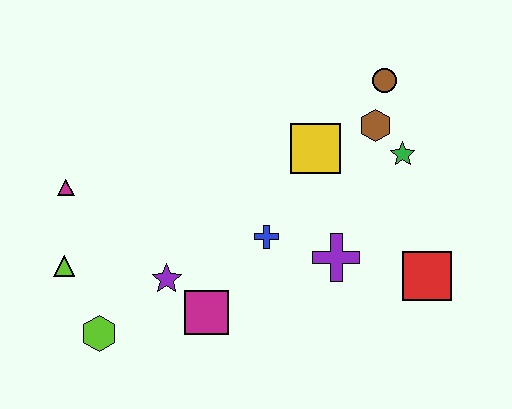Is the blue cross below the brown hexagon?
Yes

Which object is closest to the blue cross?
The purple cross is closest to the blue cross.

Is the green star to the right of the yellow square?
Yes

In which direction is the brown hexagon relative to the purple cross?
The brown hexagon is above the purple cross.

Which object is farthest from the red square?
The magenta triangle is farthest from the red square.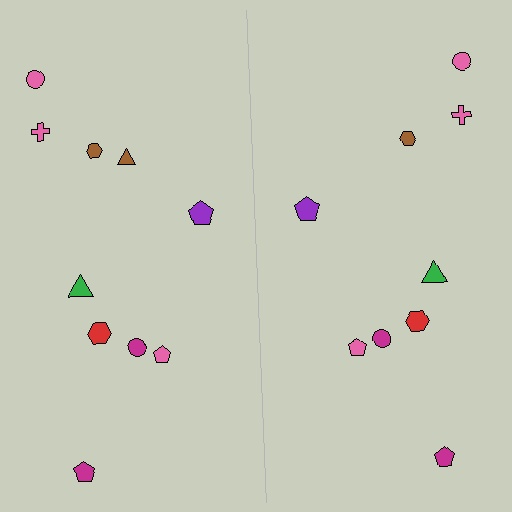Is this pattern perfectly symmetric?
No, the pattern is not perfectly symmetric. A brown triangle is missing from the right side.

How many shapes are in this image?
There are 19 shapes in this image.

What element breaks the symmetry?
A brown triangle is missing from the right side.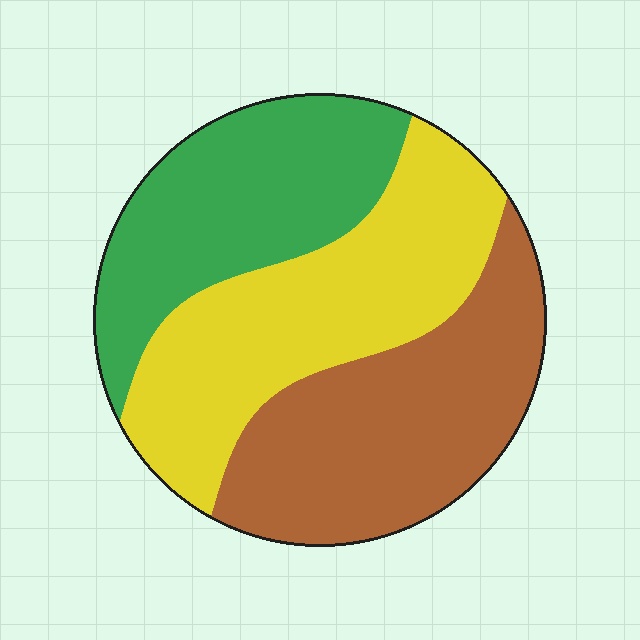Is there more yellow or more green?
Yellow.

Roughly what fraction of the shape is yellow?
Yellow takes up about three eighths (3/8) of the shape.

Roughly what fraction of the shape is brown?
Brown takes up about one third (1/3) of the shape.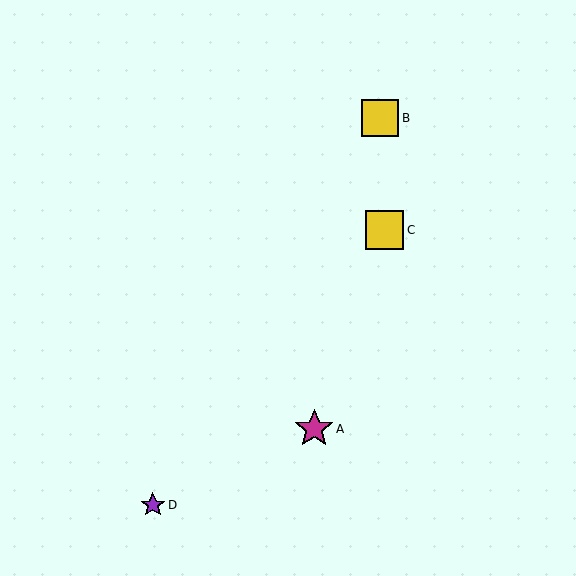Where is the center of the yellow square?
The center of the yellow square is at (380, 118).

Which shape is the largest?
The yellow square (labeled C) is the largest.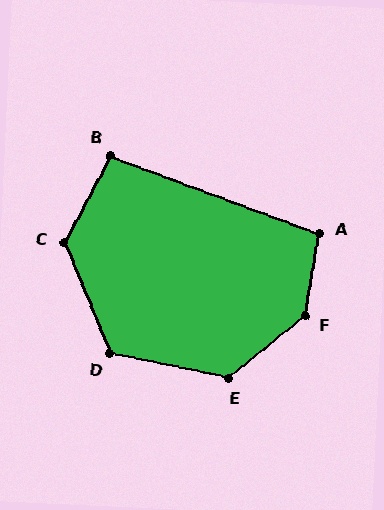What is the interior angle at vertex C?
Approximately 130 degrees (obtuse).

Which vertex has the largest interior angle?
F, at approximately 139 degrees.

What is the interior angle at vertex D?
Approximately 124 degrees (obtuse).